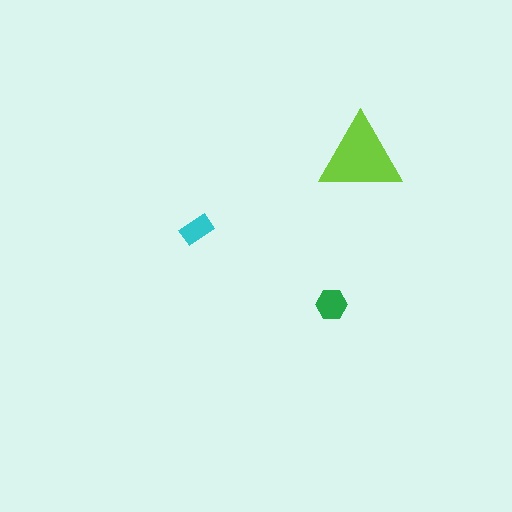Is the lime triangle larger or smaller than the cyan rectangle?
Larger.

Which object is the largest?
The lime triangle.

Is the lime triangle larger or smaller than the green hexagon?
Larger.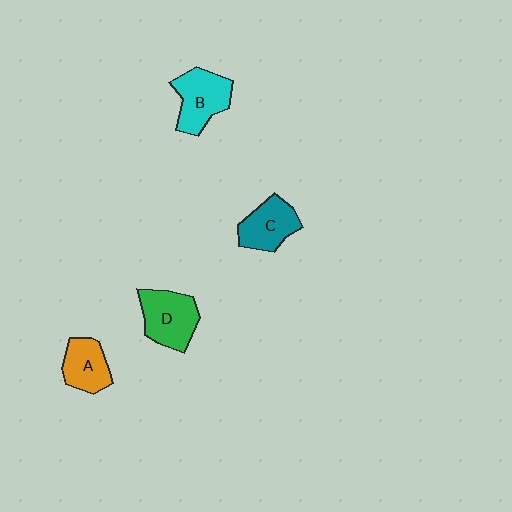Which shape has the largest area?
Shape D (green).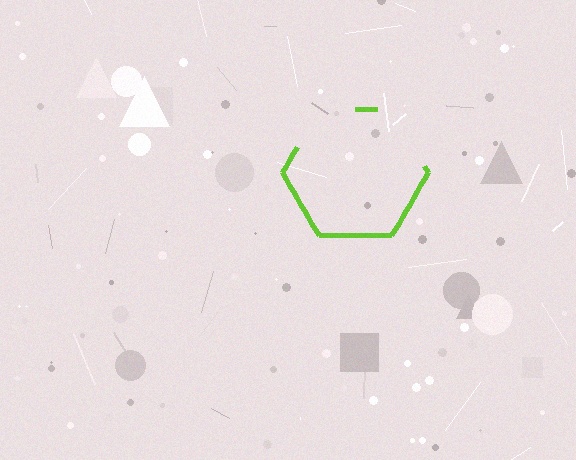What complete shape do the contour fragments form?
The contour fragments form a hexagon.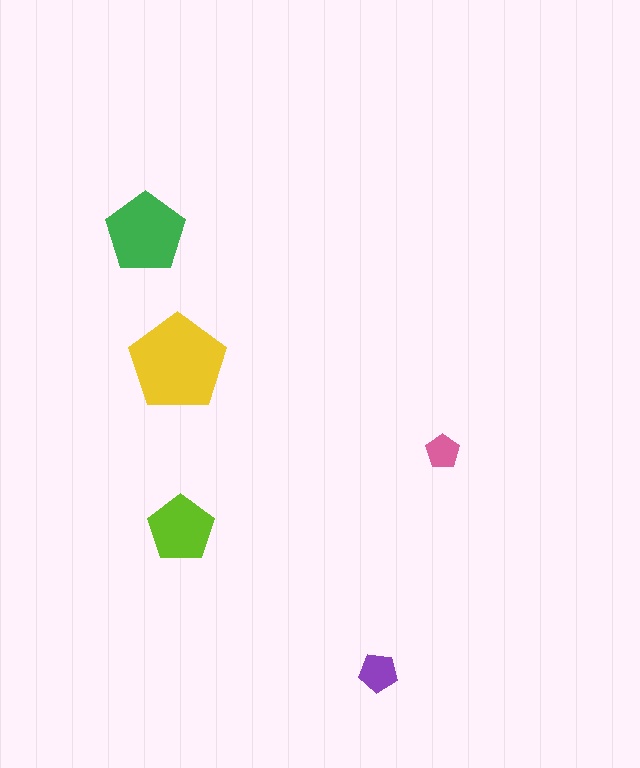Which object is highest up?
The green pentagon is topmost.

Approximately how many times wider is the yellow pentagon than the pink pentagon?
About 3 times wider.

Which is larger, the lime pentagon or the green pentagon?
The green one.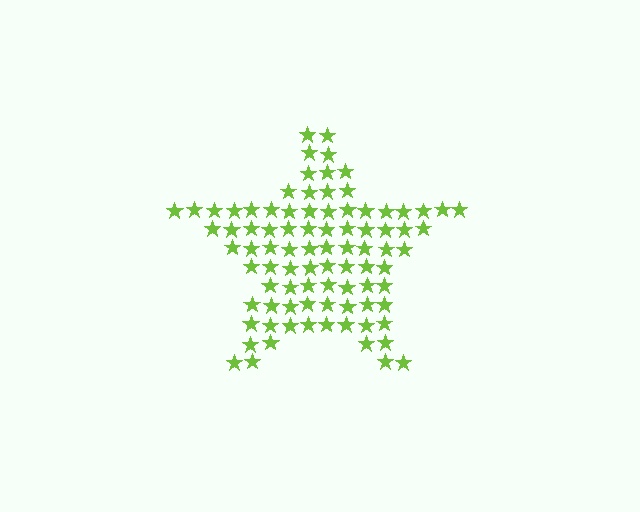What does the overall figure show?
The overall figure shows a star.